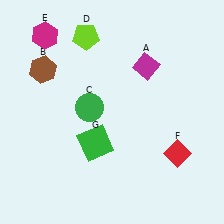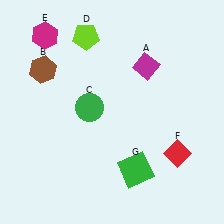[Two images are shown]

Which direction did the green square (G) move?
The green square (G) moved right.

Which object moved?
The green square (G) moved right.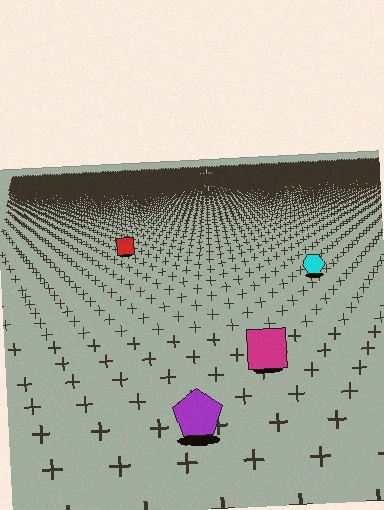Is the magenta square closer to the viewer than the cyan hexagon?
Yes. The magenta square is closer — you can tell from the texture gradient: the ground texture is coarser near it.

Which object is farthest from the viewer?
The red square is farthest from the viewer. It appears smaller and the ground texture around it is denser.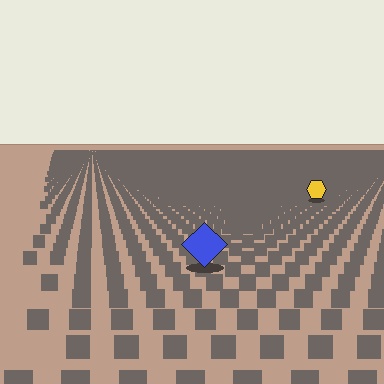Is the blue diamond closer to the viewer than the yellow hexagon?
Yes. The blue diamond is closer — you can tell from the texture gradient: the ground texture is coarser near it.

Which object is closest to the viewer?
The blue diamond is closest. The texture marks near it are larger and more spread out.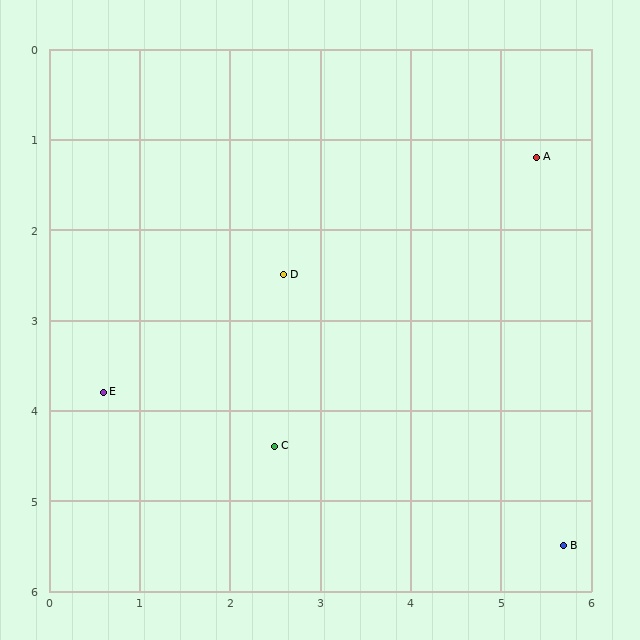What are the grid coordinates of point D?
Point D is at approximately (2.6, 2.5).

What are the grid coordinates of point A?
Point A is at approximately (5.4, 1.2).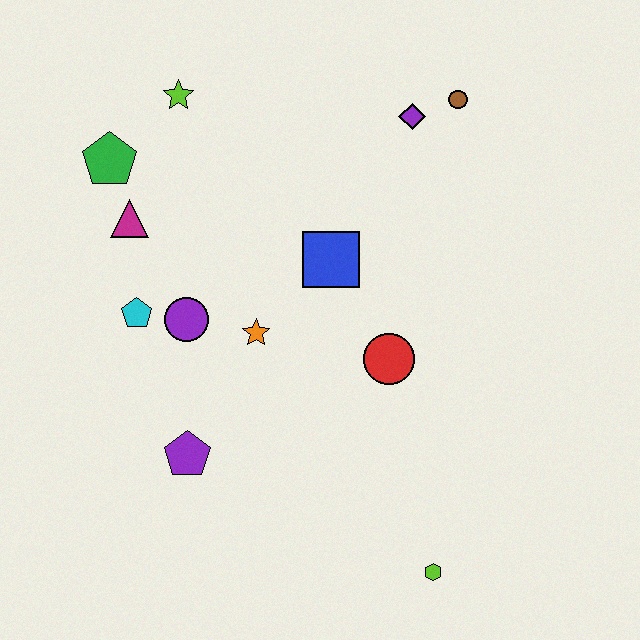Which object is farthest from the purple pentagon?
The brown circle is farthest from the purple pentagon.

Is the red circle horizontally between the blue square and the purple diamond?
Yes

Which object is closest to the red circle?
The blue square is closest to the red circle.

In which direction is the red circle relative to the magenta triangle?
The red circle is to the right of the magenta triangle.